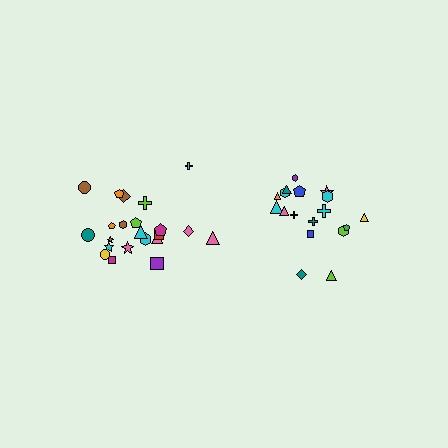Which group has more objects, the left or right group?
The left group.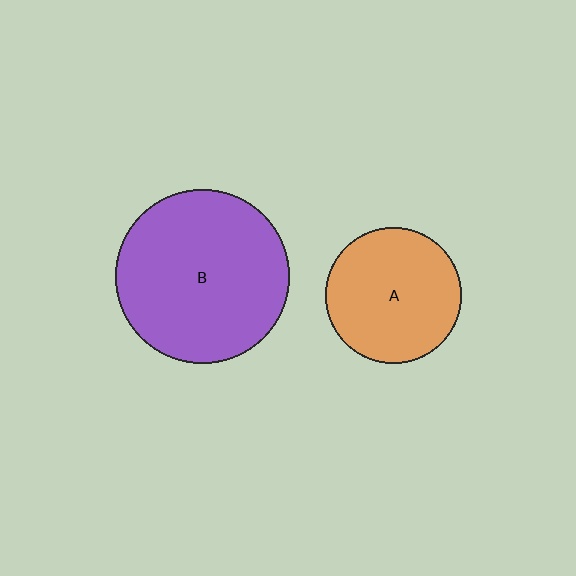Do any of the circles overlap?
No, none of the circles overlap.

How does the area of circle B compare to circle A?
Approximately 1.6 times.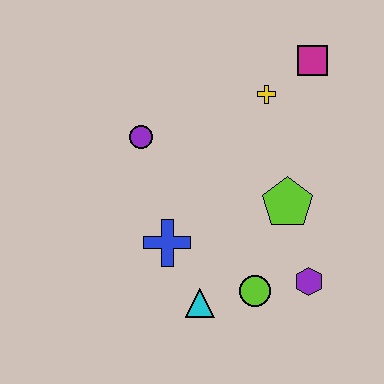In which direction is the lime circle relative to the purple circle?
The lime circle is below the purple circle.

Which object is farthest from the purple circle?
The purple hexagon is farthest from the purple circle.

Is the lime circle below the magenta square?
Yes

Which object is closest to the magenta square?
The yellow cross is closest to the magenta square.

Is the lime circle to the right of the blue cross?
Yes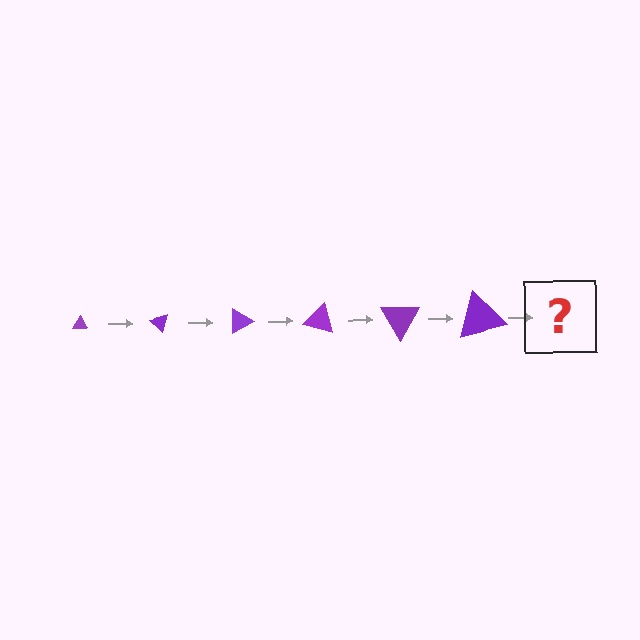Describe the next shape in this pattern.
It should be a triangle, larger than the previous one and rotated 270 degrees from the start.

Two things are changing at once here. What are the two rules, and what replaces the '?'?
The two rules are that the triangle grows larger each step and it rotates 45 degrees each step. The '?' should be a triangle, larger than the previous one and rotated 270 degrees from the start.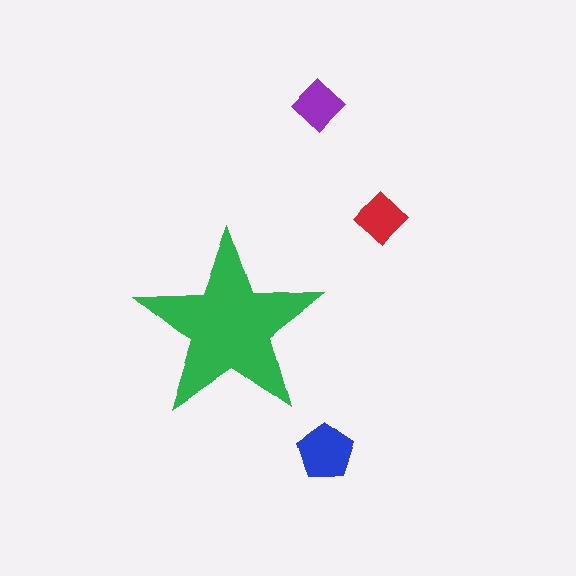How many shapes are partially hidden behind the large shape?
0 shapes are partially hidden.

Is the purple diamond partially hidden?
No, the purple diamond is fully visible.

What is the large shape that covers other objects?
A green star.